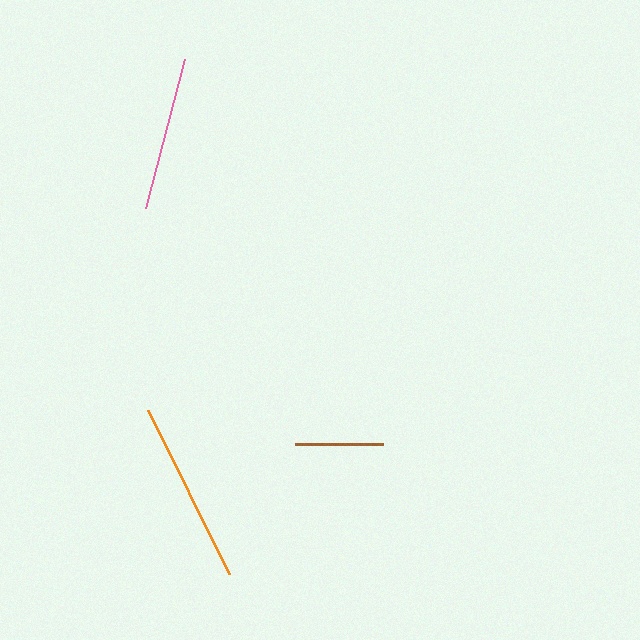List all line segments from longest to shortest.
From longest to shortest: orange, pink, brown.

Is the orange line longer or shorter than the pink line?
The orange line is longer than the pink line.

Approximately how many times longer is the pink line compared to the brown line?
The pink line is approximately 1.7 times the length of the brown line.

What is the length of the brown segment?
The brown segment is approximately 88 pixels long.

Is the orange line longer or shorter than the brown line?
The orange line is longer than the brown line.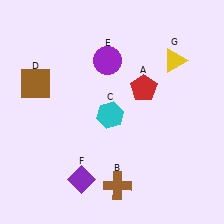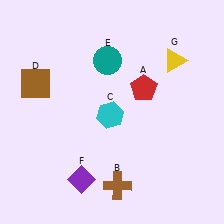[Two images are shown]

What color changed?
The circle (E) changed from purple in Image 1 to teal in Image 2.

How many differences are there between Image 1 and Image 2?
There is 1 difference between the two images.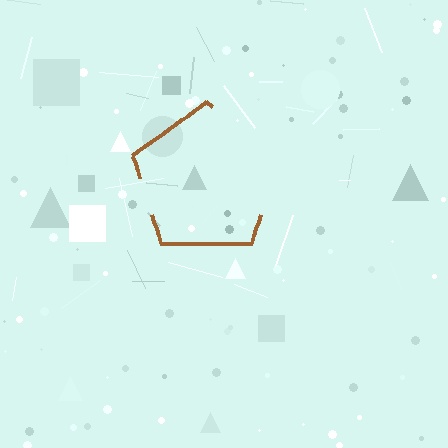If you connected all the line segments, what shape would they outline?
They would outline a pentagon.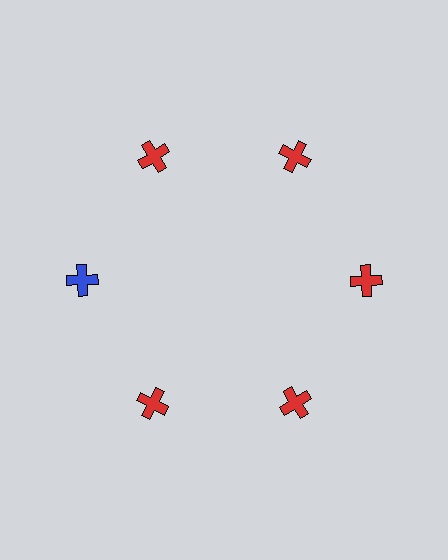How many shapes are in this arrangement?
There are 6 shapes arranged in a ring pattern.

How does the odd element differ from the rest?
It has a different color: blue instead of red.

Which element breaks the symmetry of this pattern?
The blue cross at roughly the 9 o'clock position breaks the symmetry. All other shapes are red crosses.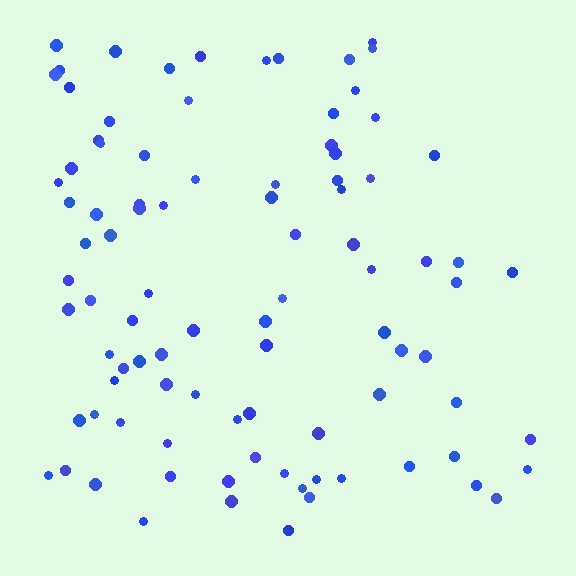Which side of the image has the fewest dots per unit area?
The right.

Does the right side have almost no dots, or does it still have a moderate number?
Still a moderate number, just noticeably fewer than the left.